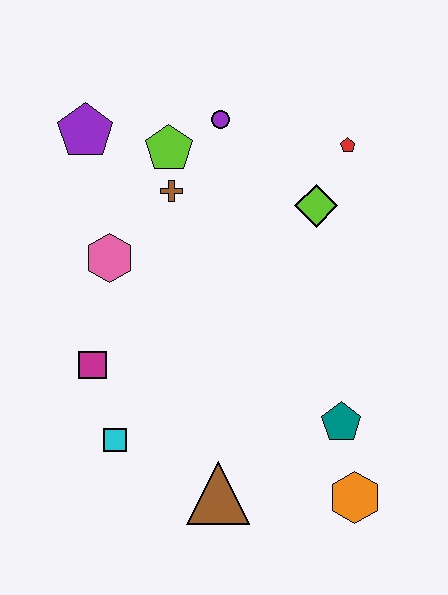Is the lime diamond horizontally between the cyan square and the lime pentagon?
No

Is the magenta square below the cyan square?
No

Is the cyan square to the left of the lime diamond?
Yes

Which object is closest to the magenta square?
The cyan square is closest to the magenta square.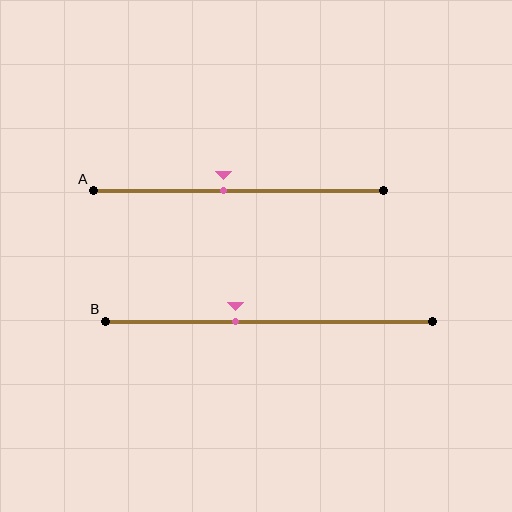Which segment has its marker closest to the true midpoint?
Segment A has its marker closest to the true midpoint.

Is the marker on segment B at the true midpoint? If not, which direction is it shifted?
No, the marker on segment B is shifted to the left by about 10% of the segment length.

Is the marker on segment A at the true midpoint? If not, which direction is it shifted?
No, the marker on segment A is shifted to the left by about 5% of the segment length.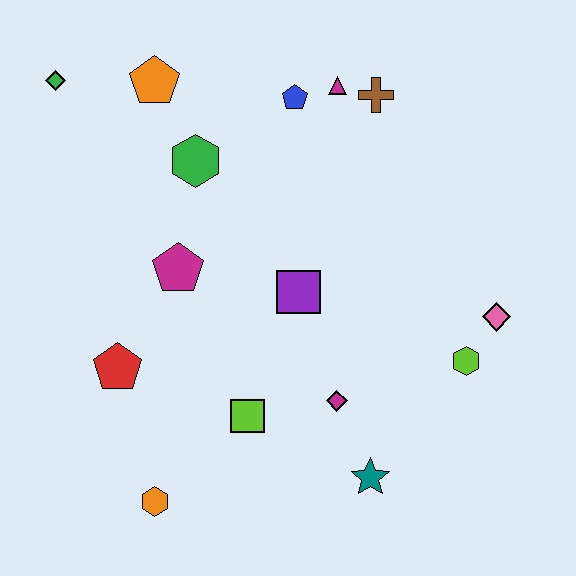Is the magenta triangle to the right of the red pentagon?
Yes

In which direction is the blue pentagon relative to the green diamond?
The blue pentagon is to the right of the green diamond.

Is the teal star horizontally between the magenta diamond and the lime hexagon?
Yes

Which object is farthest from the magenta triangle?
The orange hexagon is farthest from the magenta triangle.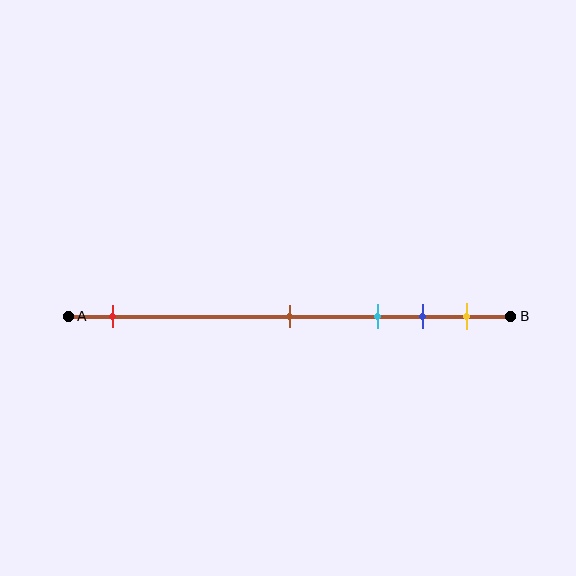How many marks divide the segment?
There are 5 marks dividing the segment.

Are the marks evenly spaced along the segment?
No, the marks are not evenly spaced.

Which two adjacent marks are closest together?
The blue and yellow marks are the closest adjacent pair.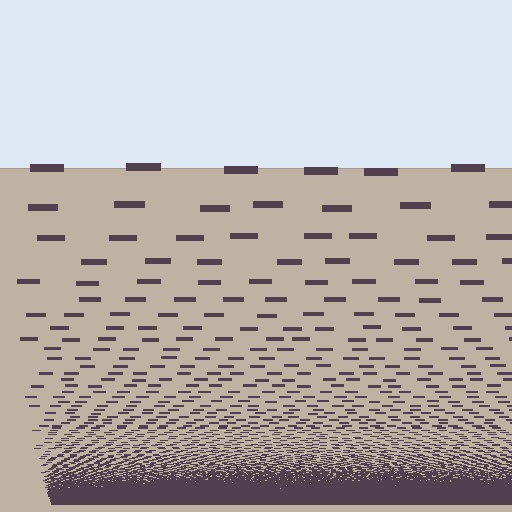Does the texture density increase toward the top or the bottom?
Density increases toward the bottom.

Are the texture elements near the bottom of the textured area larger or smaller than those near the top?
Smaller. The gradient is inverted — elements near the bottom are smaller and denser.